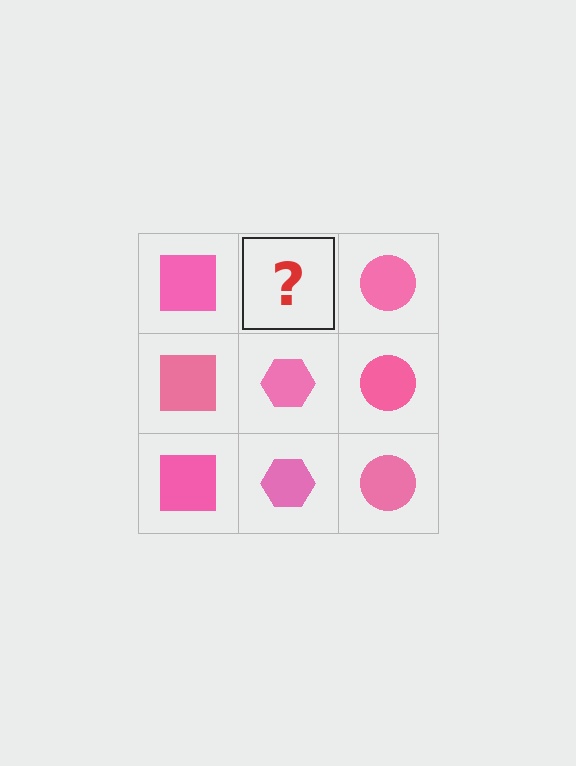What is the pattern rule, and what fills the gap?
The rule is that each column has a consistent shape. The gap should be filled with a pink hexagon.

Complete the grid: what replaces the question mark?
The question mark should be replaced with a pink hexagon.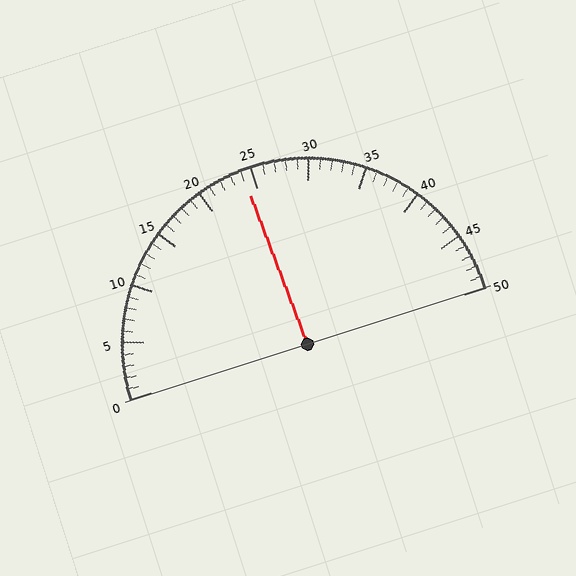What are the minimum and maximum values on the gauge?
The gauge ranges from 0 to 50.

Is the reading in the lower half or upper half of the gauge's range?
The reading is in the lower half of the range (0 to 50).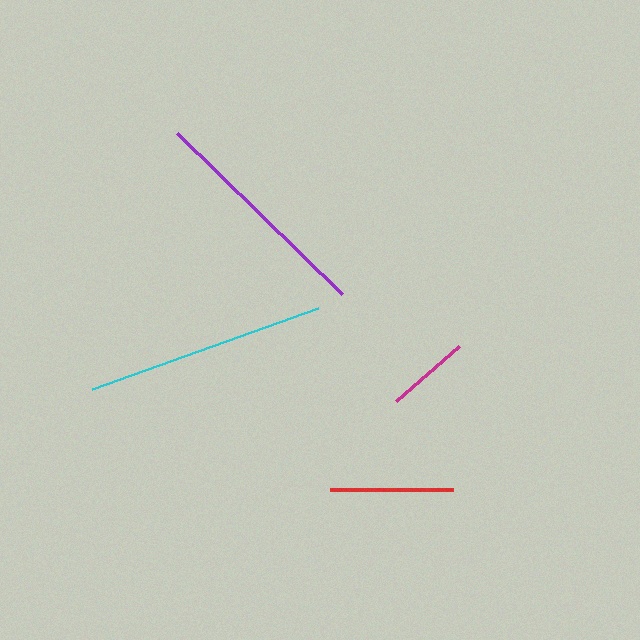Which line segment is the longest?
The cyan line is the longest at approximately 240 pixels.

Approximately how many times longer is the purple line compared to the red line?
The purple line is approximately 1.9 times the length of the red line.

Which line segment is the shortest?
The magenta line is the shortest at approximately 83 pixels.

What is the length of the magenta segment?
The magenta segment is approximately 83 pixels long.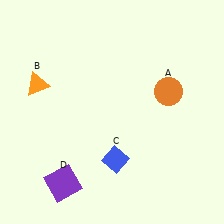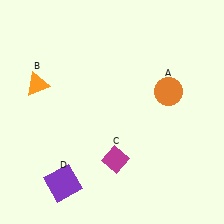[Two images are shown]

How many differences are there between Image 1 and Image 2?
There is 1 difference between the two images.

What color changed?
The diamond (C) changed from blue in Image 1 to magenta in Image 2.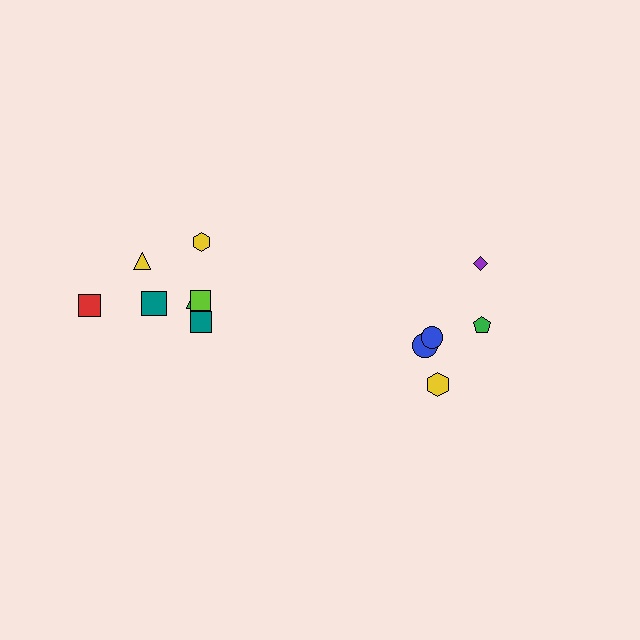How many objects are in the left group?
There are 7 objects.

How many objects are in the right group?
There are 5 objects.